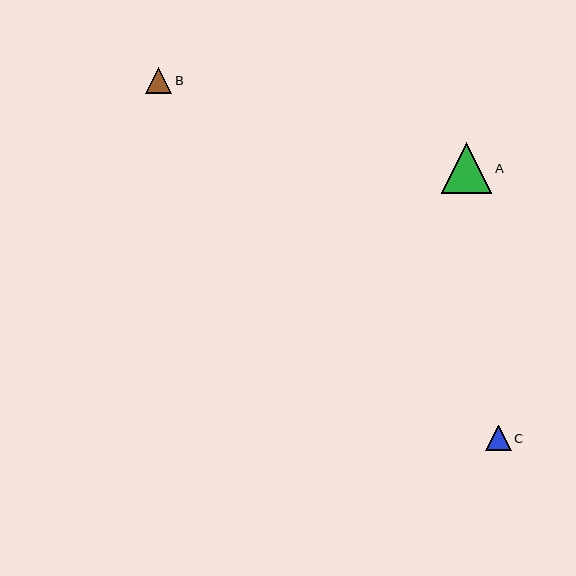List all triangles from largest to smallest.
From largest to smallest: A, B, C.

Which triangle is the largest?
Triangle A is the largest with a size of approximately 51 pixels.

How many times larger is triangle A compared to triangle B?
Triangle A is approximately 2.0 times the size of triangle B.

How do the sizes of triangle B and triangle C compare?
Triangle B and triangle C are approximately the same size.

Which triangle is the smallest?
Triangle C is the smallest with a size of approximately 25 pixels.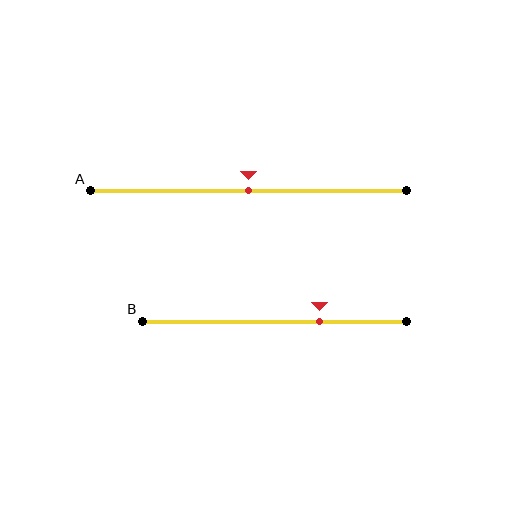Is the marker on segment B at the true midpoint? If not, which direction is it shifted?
No, the marker on segment B is shifted to the right by about 17% of the segment length.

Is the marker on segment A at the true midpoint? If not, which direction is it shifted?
Yes, the marker on segment A is at the true midpoint.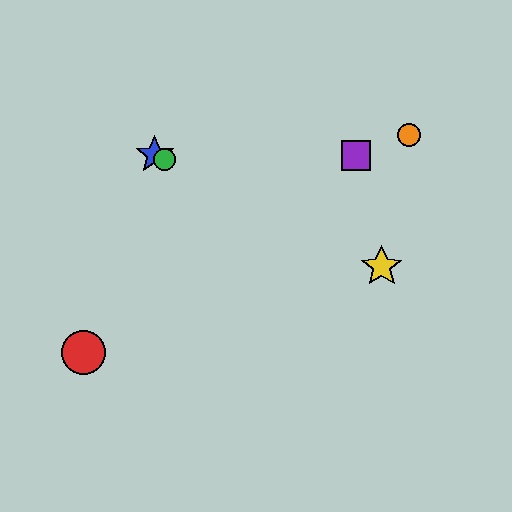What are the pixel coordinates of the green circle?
The green circle is at (164, 159).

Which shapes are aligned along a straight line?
The blue star, the green circle, the yellow star are aligned along a straight line.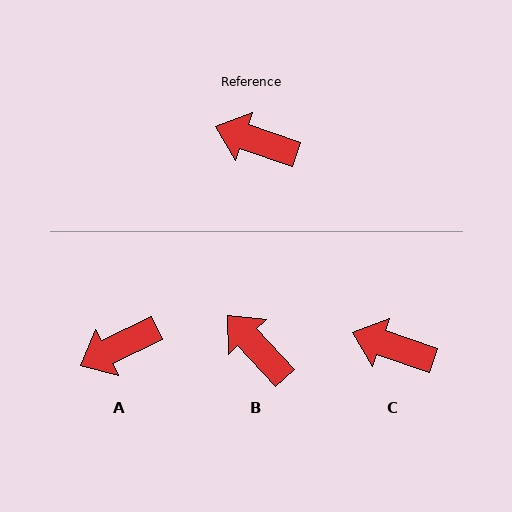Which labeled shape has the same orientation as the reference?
C.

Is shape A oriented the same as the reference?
No, it is off by about 46 degrees.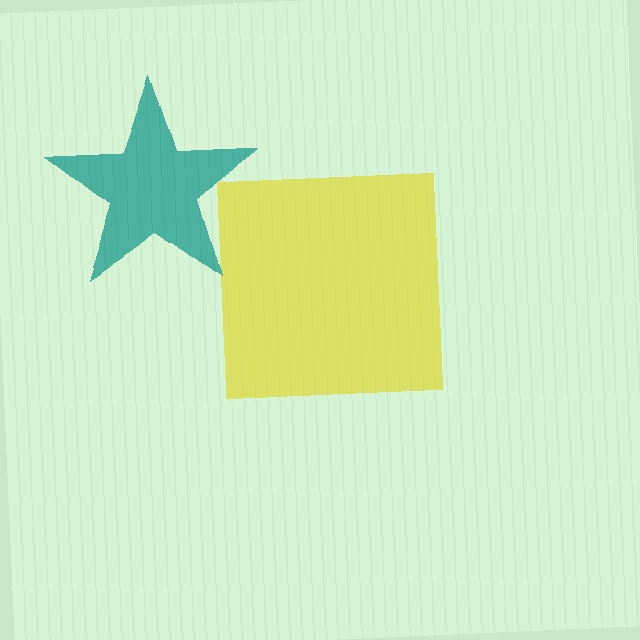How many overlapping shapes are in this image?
There are 2 overlapping shapes in the image.